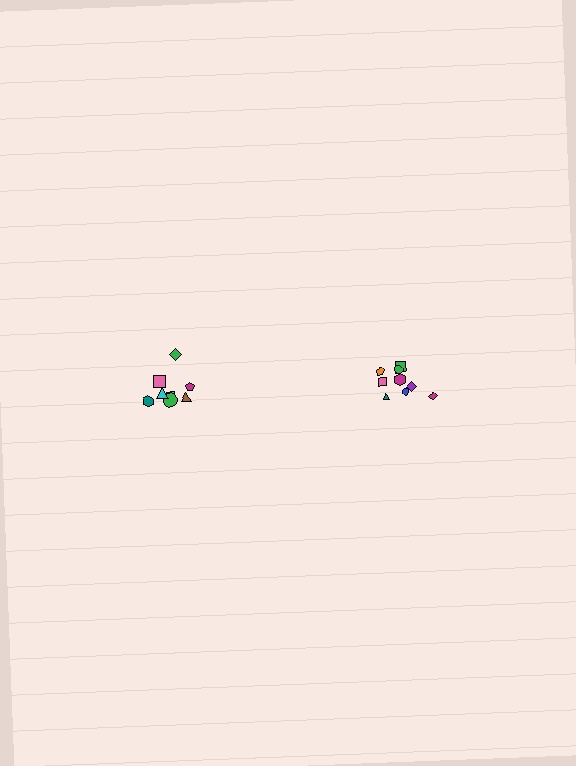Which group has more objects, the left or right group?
The right group.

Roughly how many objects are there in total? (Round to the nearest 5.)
Roughly 20 objects in total.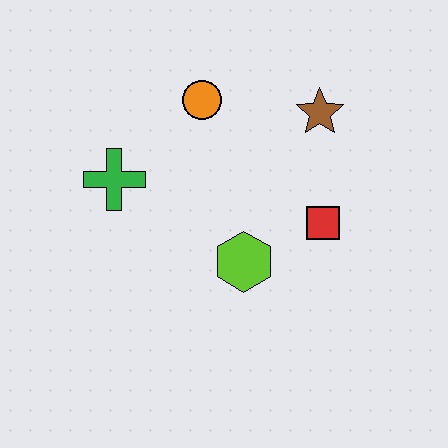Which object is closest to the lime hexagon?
The red square is closest to the lime hexagon.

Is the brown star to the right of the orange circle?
Yes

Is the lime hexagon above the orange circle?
No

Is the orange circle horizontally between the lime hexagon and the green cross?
Yes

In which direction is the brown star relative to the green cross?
The brown star is to the right of the green cross.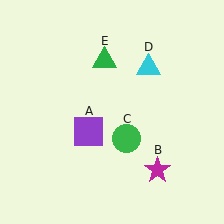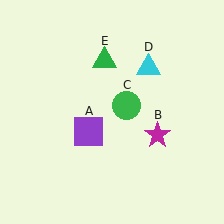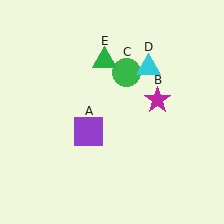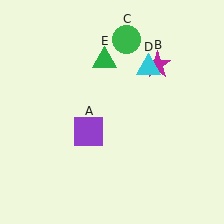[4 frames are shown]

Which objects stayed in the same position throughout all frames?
Purple square (object A) and cyan triangle (object D) and green triangle (object E) remained stationary.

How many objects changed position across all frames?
2 objects changed position: magenta star (object B), green circle (object C).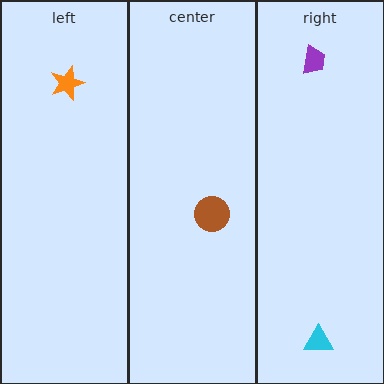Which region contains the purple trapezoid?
The right region.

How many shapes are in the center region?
1.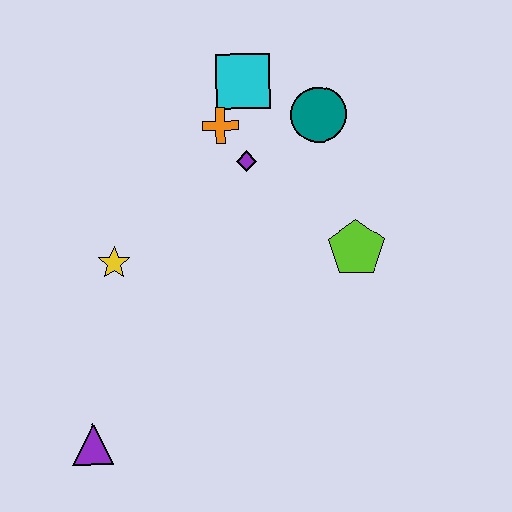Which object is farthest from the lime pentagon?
The purple triangle is farthest from the lime pentagon.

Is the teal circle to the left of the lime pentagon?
Yes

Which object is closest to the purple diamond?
The orange cross is closest to the purple diamond.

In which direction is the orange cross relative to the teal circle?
The orange cross is to the left of the teal circle.